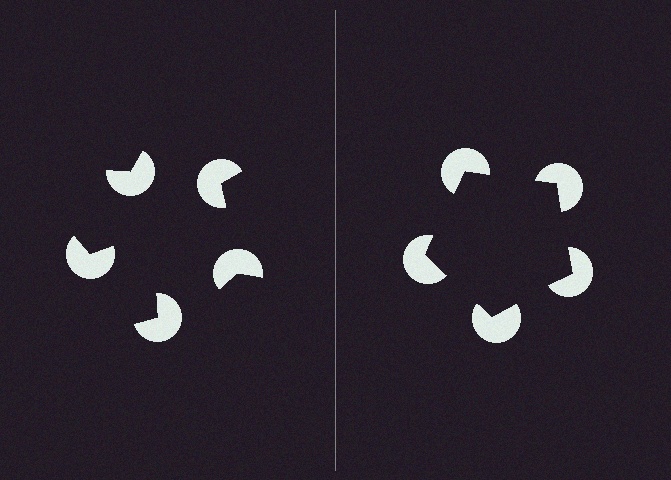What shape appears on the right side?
An illusory pentagon.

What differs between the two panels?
The pac-man discs are positioned identically on both sides; only the wedge orientations differ. On the right they align to a pentagon; on the left they are misaligned.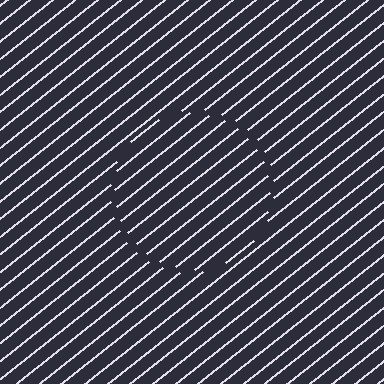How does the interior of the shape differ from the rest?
The interior of the shape contains the same grating, shifted by half a period — the contour is defined by the phase discontinuity where line-ends from the inner and outer gratings abut.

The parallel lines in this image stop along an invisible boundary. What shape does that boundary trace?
An illusory circle. The interior of the shape contains the same grating, shifted by half a period — the contour is defined by the phase discontinuity where line-ends from the inner and outer gratings abut.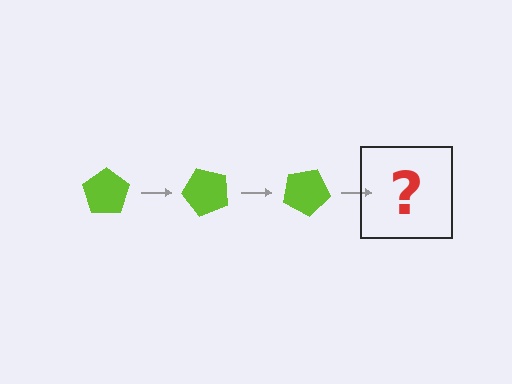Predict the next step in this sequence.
The next step is a lime pentagon rotated 150 degrees.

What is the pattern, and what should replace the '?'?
The pattern is that the pentagon rotates 50 degrees each step. The '?' should be a lime pentagon rotated 150 degrees.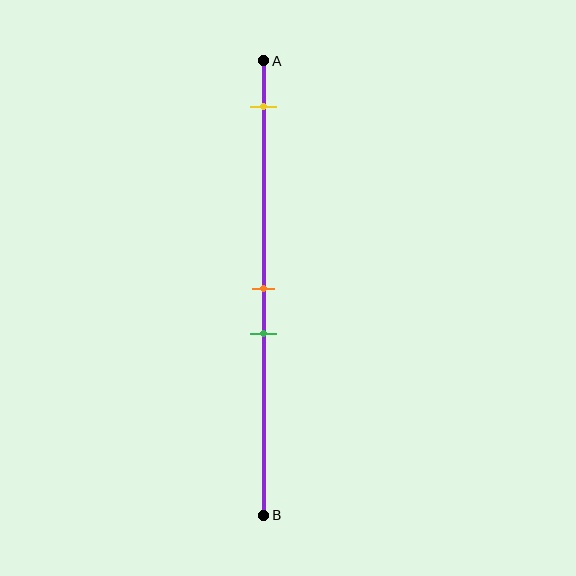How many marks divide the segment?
There are 3 marks dividing the segment.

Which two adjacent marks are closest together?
The orange and green marks are the closest adjacent pair.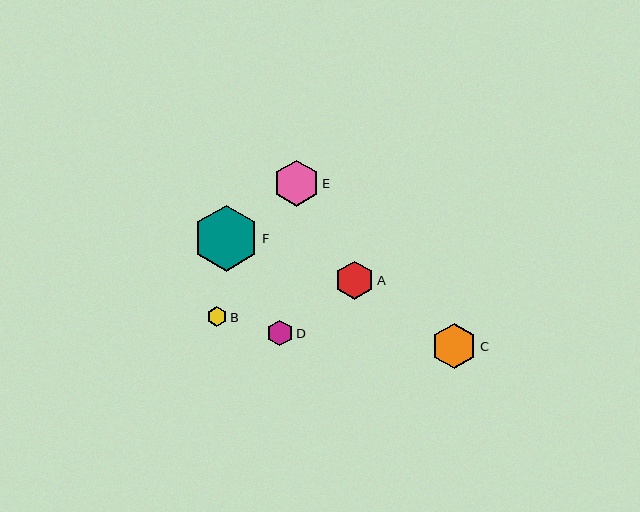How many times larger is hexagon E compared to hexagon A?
Hexagon E is approximately 1.2 times the size of hexagon A.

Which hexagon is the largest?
Hexagon F is the largest with a size of approximately 66 pixels.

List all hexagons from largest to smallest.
From largest to smallest: F, E, C, A, D, B.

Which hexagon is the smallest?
Hexagon B is the smallest with a size of approximately 20 pixels.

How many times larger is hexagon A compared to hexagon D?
Hexagon A is approximately 1.5 times the size of hexagon D.